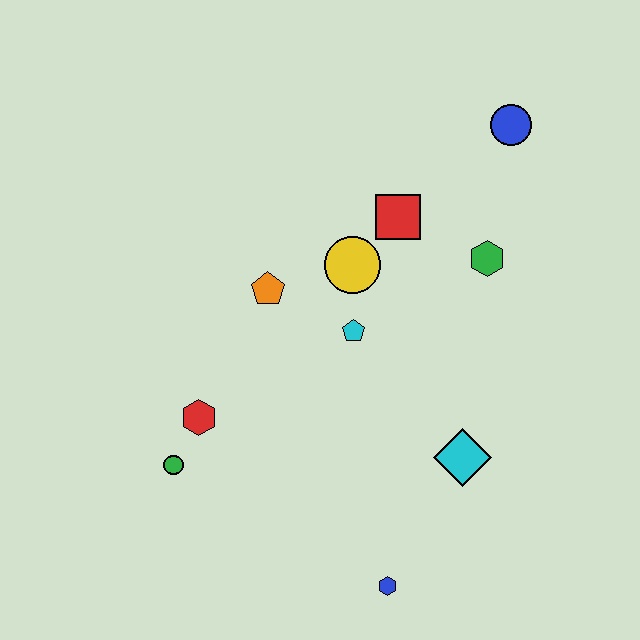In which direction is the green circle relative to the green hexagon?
The green circle is to the left of the green hexagon.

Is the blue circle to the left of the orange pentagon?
No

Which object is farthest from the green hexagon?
The green circle is farthest from the green hexagon.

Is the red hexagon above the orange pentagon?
No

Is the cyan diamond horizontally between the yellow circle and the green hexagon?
Yes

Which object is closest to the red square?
The yellow circle is closest to the red square.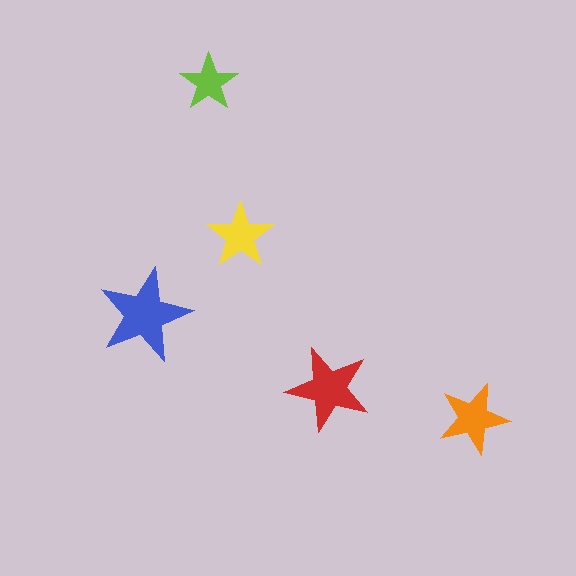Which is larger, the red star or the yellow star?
The red one.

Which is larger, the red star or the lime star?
The red one.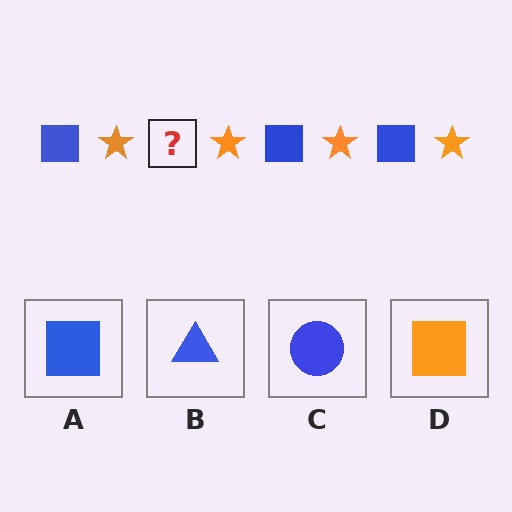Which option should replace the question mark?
Option A.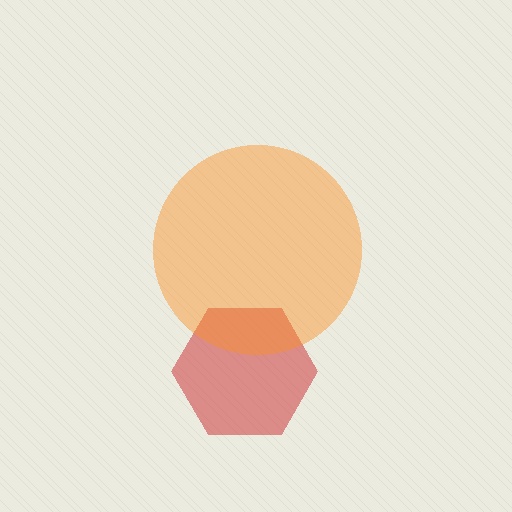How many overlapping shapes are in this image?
There are 2 overlapping shapes in the image.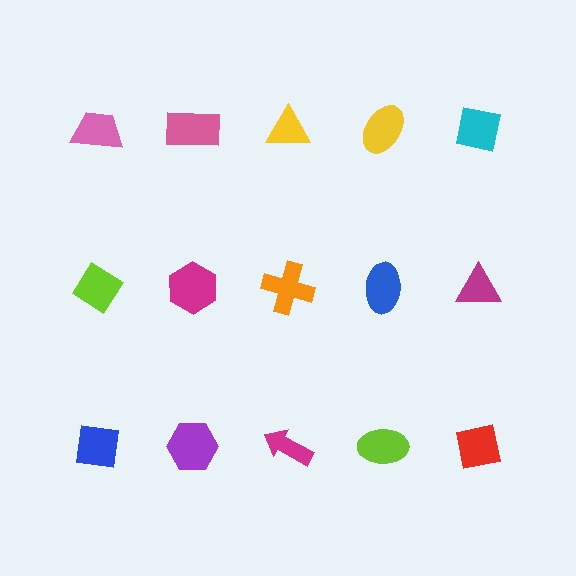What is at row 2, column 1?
A lime diamond.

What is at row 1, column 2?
A pink rectangle.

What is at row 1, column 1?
A pink trapezoid.